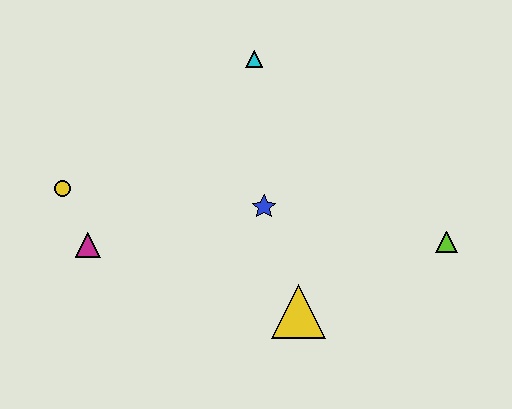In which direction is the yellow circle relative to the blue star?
The yellow circle is to the left of the blue star.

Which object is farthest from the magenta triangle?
The lime triangle is farthest from the magenta triangle.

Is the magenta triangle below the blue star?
Yes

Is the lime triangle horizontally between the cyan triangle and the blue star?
No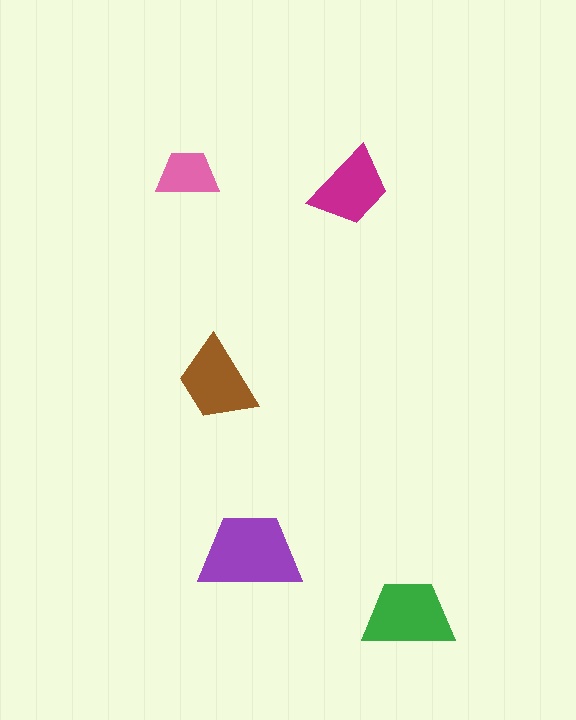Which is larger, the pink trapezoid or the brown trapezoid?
The brown one.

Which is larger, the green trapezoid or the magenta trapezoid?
The green one.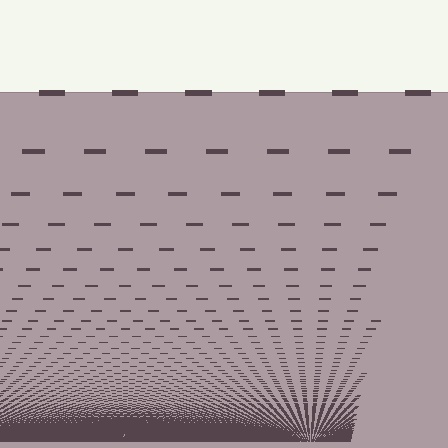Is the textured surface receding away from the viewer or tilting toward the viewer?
The surface appears to tilt toward the viewer. Texture elements get larger and sparser toward the top.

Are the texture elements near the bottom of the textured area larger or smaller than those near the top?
Smaller. The gradient is inverted — elements near the bottom are smaller and denser.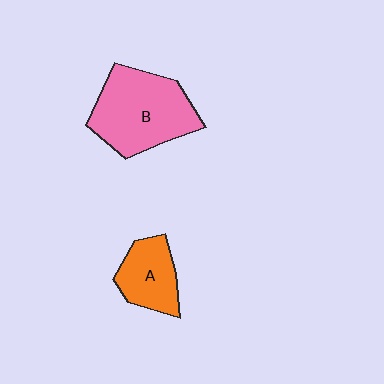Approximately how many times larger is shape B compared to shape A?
Approximately 1.9 times.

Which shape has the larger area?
Shape B (pink).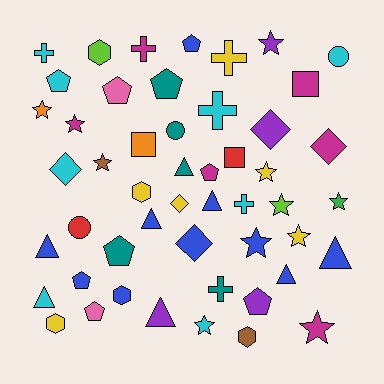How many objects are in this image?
There are 50 objects.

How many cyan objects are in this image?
There are 8 cyan objects.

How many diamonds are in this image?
There are 5 diamonds.